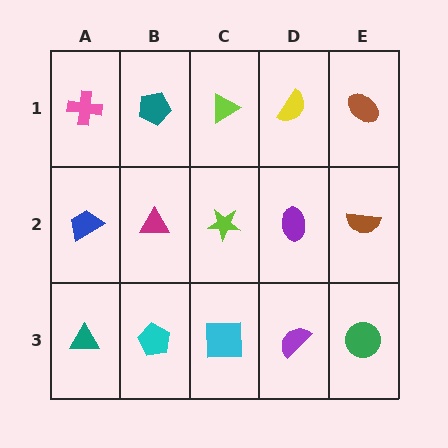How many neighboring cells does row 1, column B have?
3.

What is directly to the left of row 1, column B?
A pink cross.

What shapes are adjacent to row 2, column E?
A brown ellipse (row 1, column E), a green circle (row 3, column E), a purple ellipse (row 2, column D).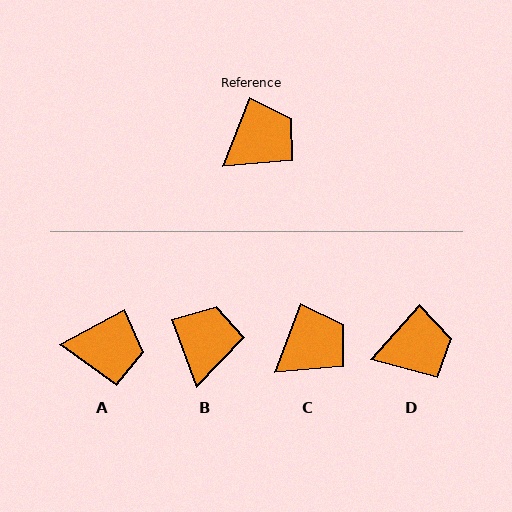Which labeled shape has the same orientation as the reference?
C.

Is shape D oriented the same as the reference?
No, it is off by about 20 degrees.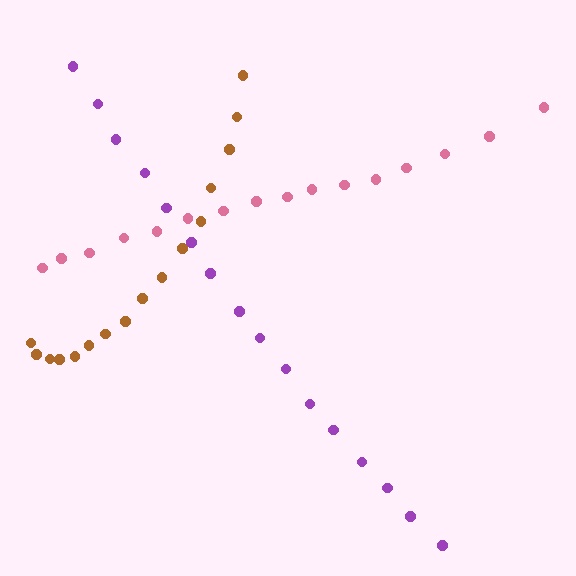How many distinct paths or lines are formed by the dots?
There are 3 distinct paths.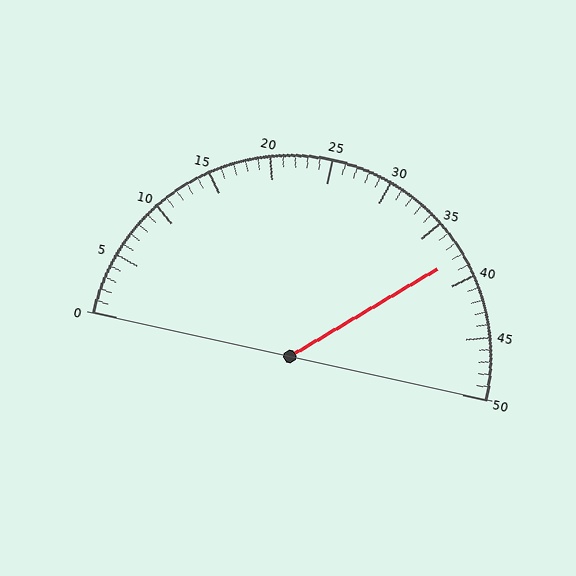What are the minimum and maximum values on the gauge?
The gauge ranges from 0 to 50.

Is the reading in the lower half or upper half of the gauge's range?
The reading is in the upper half of the range (0 to 50).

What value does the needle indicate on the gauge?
The needle indicates approximately 38.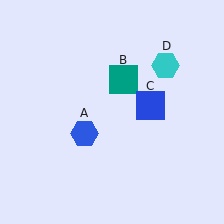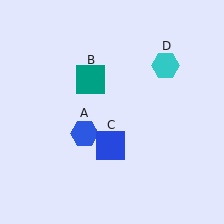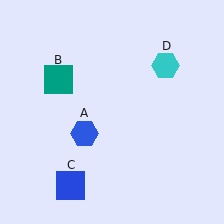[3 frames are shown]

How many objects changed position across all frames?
2 objects changed position: teal square (object B), blue square (object C).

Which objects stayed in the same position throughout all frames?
Blue hexagon (object A) and cyan hexagon (object D) remained stationary.